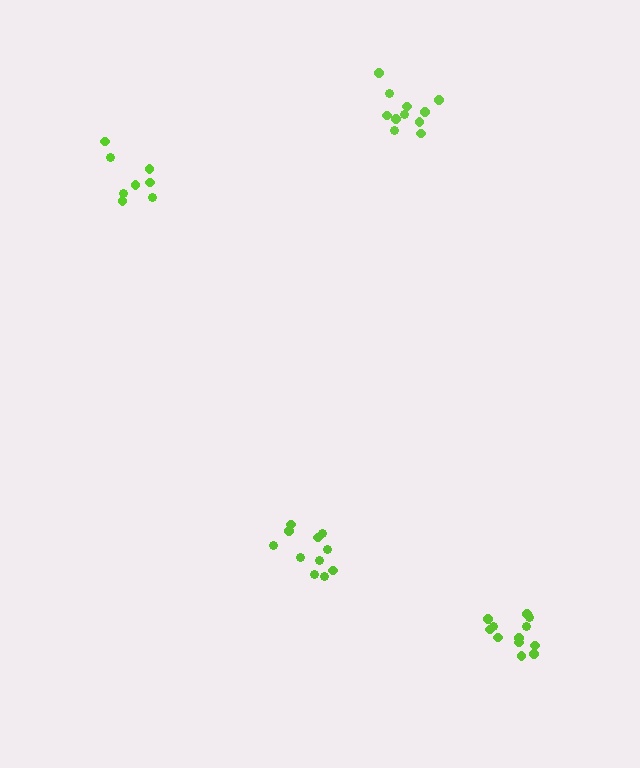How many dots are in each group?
Group 1: 11 dots, Group 2: 12 dots, Group 3: 8 dots, Group 4: 11 dots (42 total).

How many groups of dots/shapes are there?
There are 4 groups.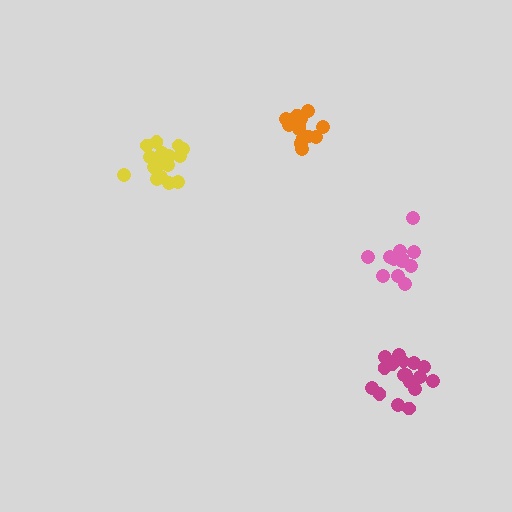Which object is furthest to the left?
The yellow cluster is leftmost.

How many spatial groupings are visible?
There are 4 spatial groupings.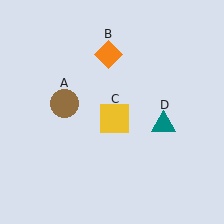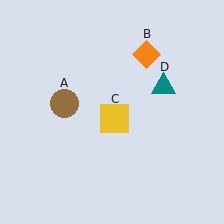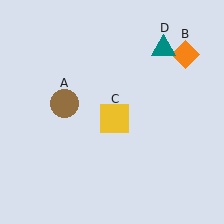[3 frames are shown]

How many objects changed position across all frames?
2 objects changed position: orange diamond (object B), teal triangle (object D).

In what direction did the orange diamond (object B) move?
The orange diamond (object B) moved right.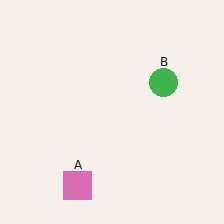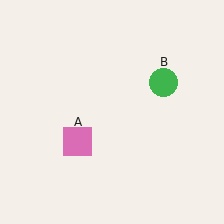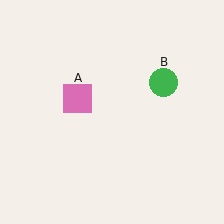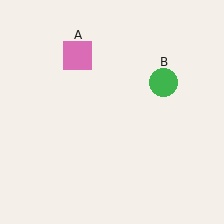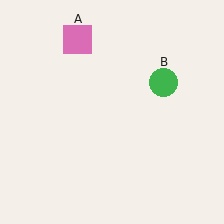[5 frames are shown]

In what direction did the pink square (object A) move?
The pink square (object A) moved up.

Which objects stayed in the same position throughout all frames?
Green circle (object B) remained stationary.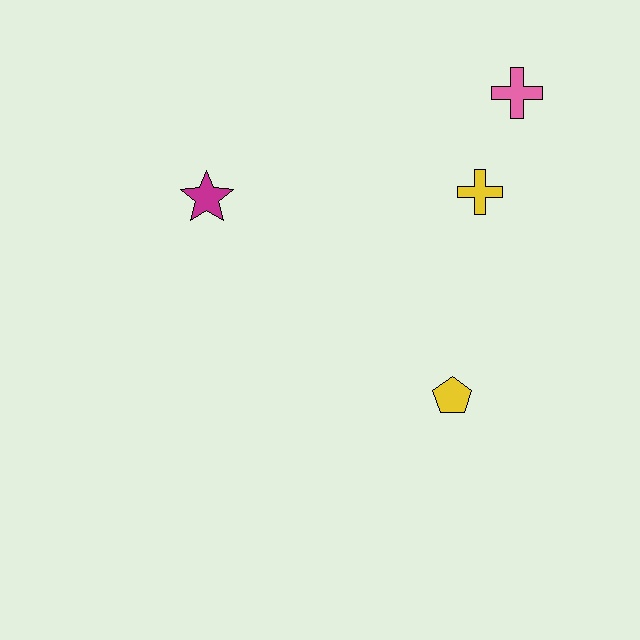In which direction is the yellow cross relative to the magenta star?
The yellow cross is to the right of the magenta star.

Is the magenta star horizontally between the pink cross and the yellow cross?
No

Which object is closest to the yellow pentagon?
The yellow cross is closest to the yellow pentagon.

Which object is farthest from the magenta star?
The pink cross is farthest from the magenta star.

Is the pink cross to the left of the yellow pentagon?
No